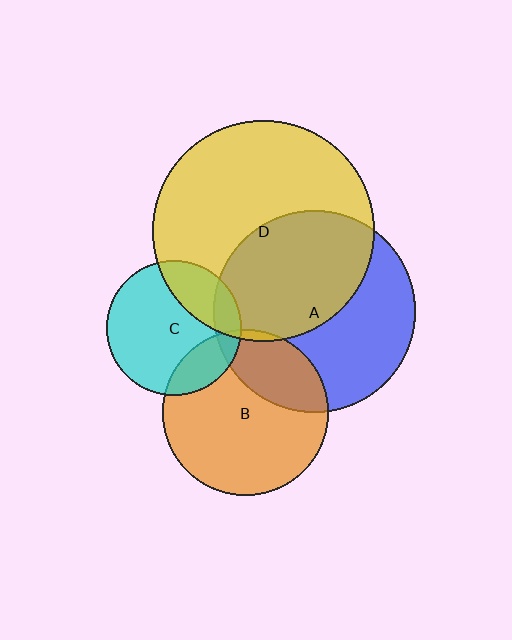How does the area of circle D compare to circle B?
Approximately 1.8 times.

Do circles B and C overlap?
Yes.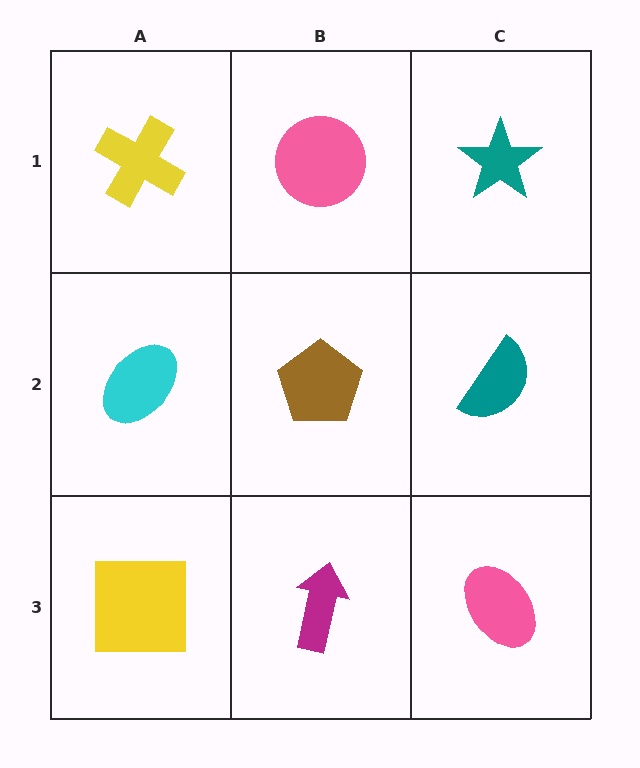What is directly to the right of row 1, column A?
A pink circle.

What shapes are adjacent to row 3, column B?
A brown pentagon (row 2, column B), a yellow square (row 3, column A), a pink ellipse (row 3, column C).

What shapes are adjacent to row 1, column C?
A teal semicircle (row 2, column C), a pink circle (row 1, column B).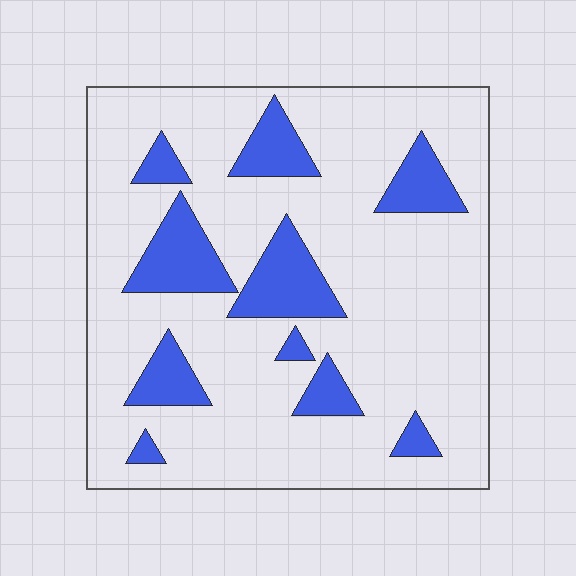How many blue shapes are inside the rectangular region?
10.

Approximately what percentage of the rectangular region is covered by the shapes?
Approximately 20%.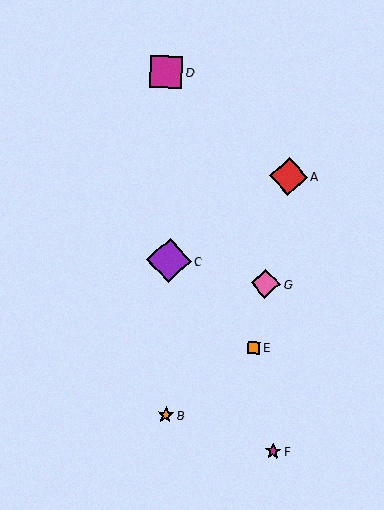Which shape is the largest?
The purple diamond (labeled C) is the largest.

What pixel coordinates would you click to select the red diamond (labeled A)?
Click at (288, 176) to select the red diamond A.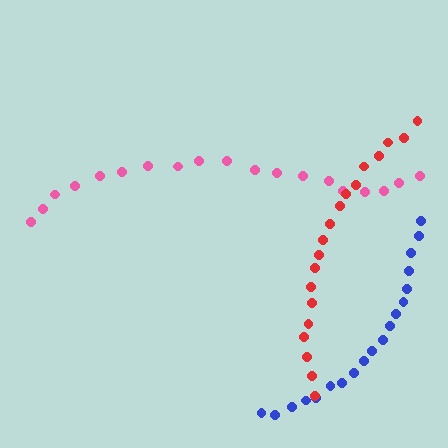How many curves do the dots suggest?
There are 3 distinct paths.